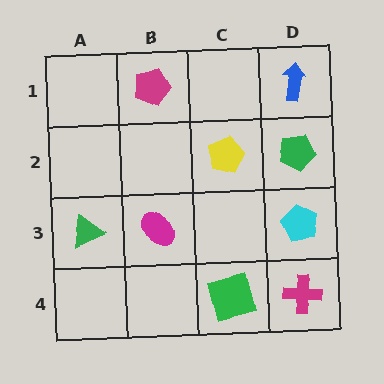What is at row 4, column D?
A magenta cross.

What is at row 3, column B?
A magenta ellipse.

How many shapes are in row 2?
2 shapes.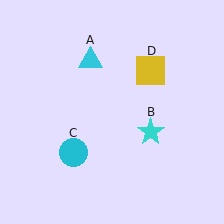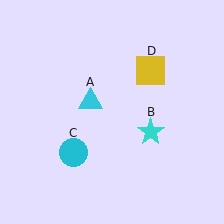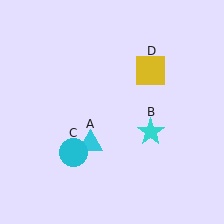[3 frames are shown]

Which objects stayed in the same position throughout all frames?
Cyan star (object B) and cyan circle (object C) and yellow square (object D) remained stationary.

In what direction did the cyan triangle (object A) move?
The cyan triangle (object A) moved down.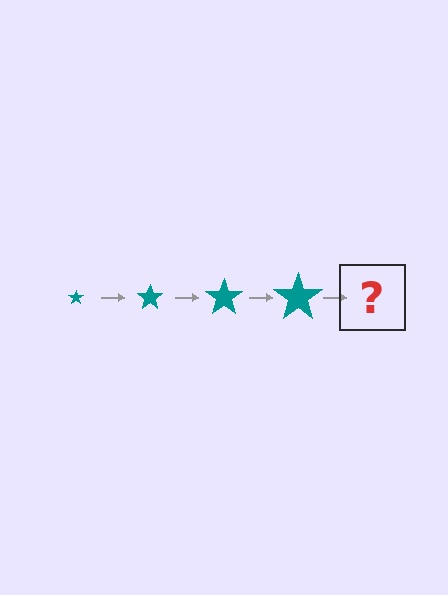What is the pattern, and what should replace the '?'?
The pattern is that the star gets progressively larger each step. The '?' should be a teal star, larger than the previous one.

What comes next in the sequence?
The next element should be a teal star, larger than the previous one.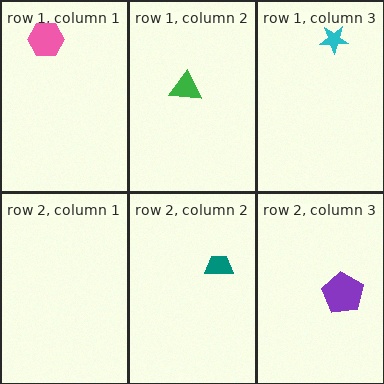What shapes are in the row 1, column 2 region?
The green triangle.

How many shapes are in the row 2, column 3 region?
1.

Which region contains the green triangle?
The row 1, column 2 region.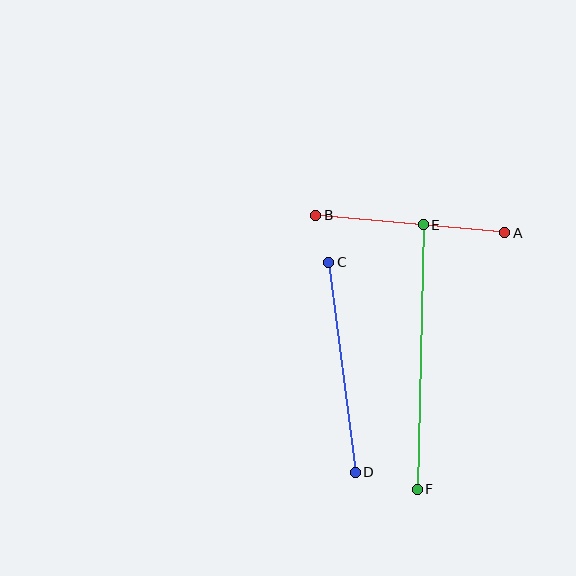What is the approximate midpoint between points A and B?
The midpoint is at approximately (410, 224) pixels.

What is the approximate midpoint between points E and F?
The midpoint is at approximately (420, 357) pixels.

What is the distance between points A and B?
The distance is approximately 189 pixels.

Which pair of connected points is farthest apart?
Points E and F are farthest apart.